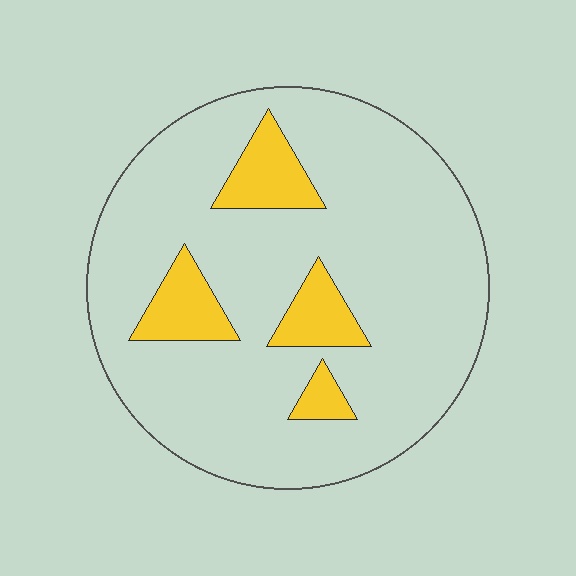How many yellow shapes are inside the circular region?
4.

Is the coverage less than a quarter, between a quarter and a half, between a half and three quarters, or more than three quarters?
Less than a quarter.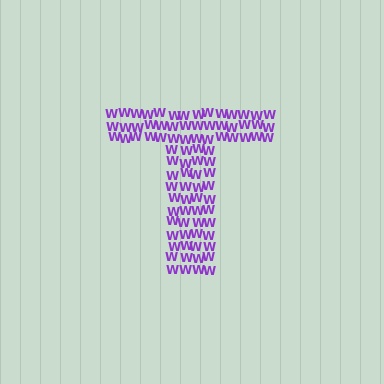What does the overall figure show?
The overall figure shows the letter T.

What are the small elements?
The small elements are letter W's.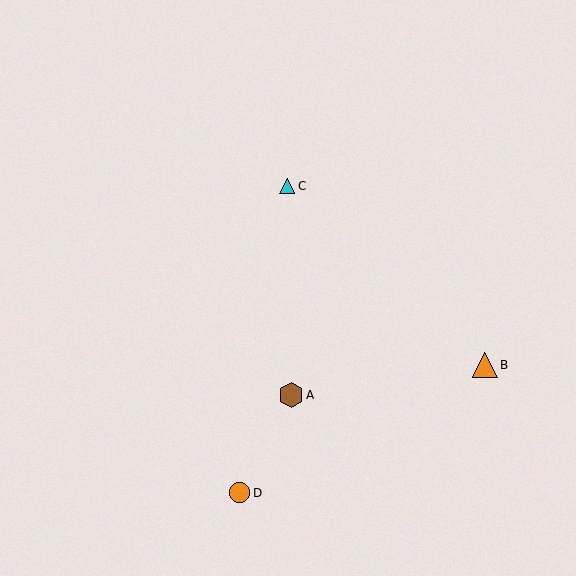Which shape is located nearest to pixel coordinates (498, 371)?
The orange triangle (labeled B) at (485, 365) is nearest to that location.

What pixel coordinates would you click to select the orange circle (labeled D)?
Click at (240, 493) to select the orange circle D.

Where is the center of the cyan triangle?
The center of the cyan triangle is at (287, 186).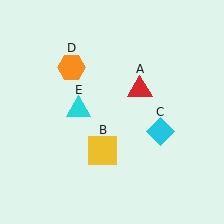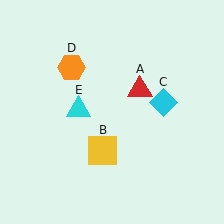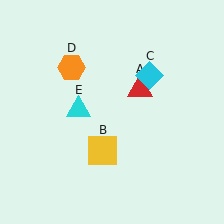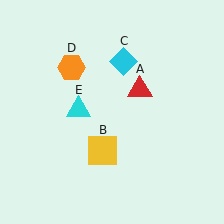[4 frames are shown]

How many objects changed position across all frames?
1 object changed position: cyan diamond (object C).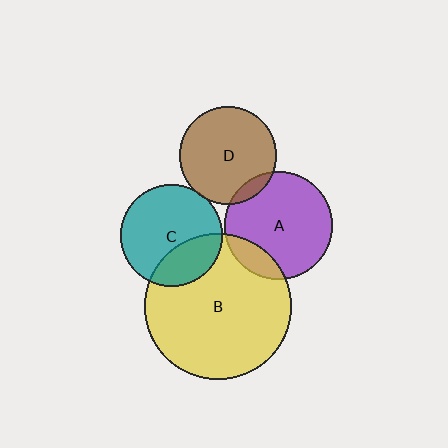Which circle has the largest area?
Circle B (yellow).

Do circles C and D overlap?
Yes.